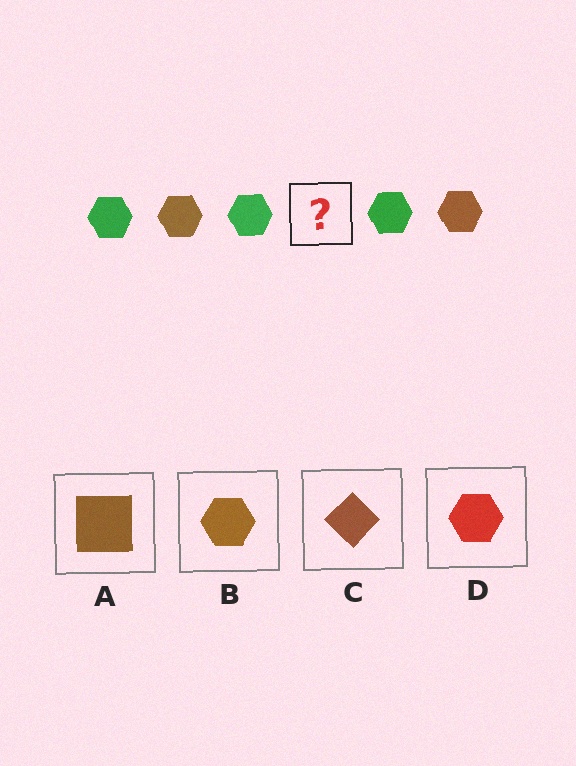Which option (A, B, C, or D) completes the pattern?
B.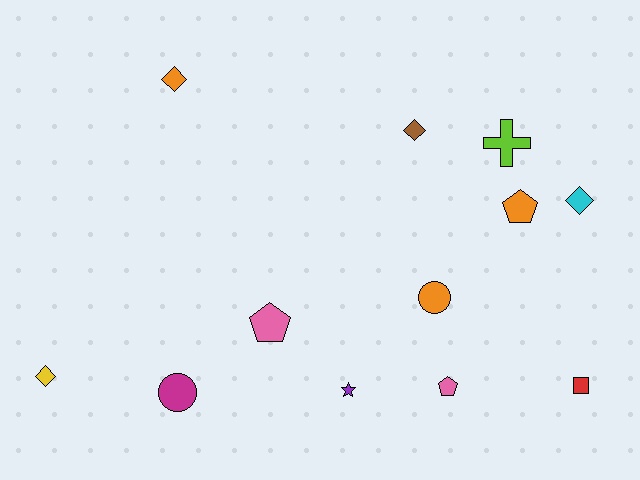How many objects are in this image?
There are 12 objects.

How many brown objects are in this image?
There is 1 brown object.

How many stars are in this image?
There is 1 star.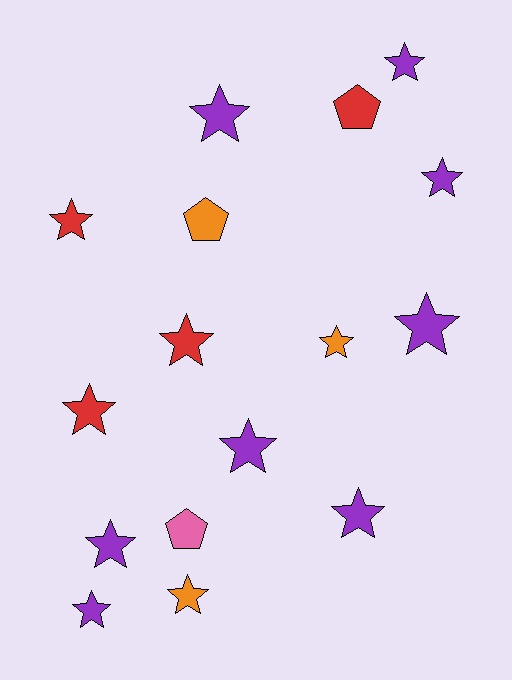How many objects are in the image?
There are 16 objects.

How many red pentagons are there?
There is 1 red pentagon.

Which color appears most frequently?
Purple, with 8 objects.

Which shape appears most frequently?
Star, with 13 objects.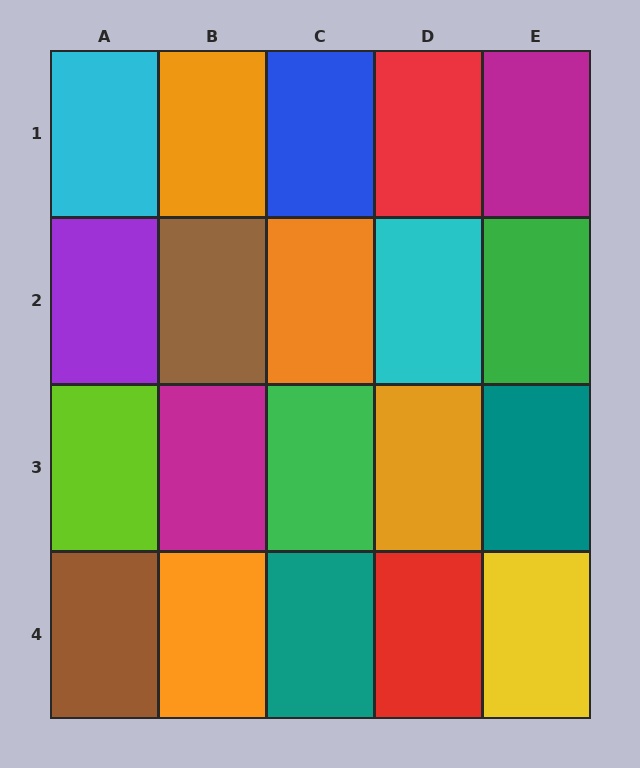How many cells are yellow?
1 cell is yellow.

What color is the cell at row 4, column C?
Teal.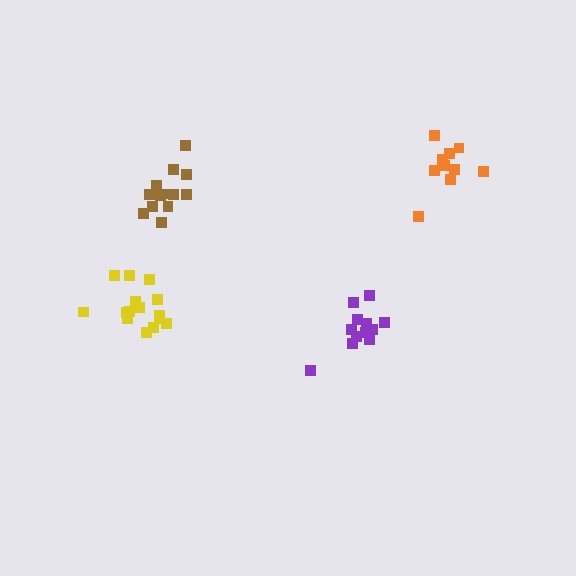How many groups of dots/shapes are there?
There are 4 groups.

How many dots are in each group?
Group 1: 13 dots, Group 2: 12 dots, Group 3: 15 dots, Group 4: 10 dots (50 total).